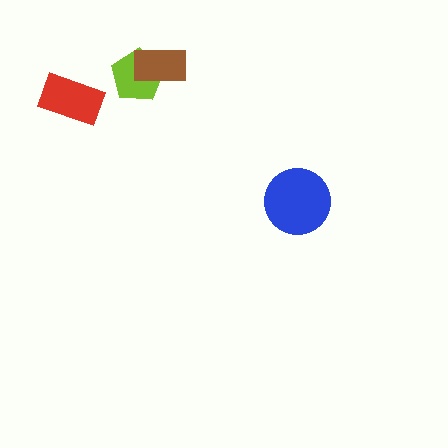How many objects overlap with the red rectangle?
0 objects overlap with the red rectangle.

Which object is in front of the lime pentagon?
The brown rectangle is in front of the lime pentagon.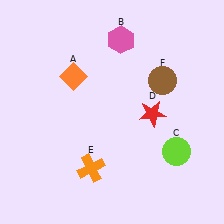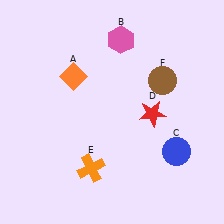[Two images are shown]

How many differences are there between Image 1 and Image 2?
There is 1 difference between the two images.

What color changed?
The circle (C) changed from lime in Image 1 to blue in Image 2.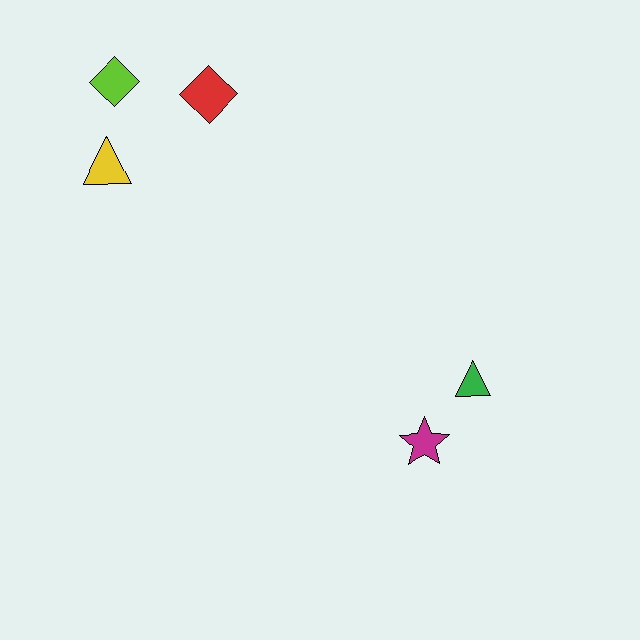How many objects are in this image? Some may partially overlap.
There are 5 objects.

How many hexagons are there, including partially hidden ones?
There are no hexagons.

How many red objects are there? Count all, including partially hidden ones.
There is 1 red object.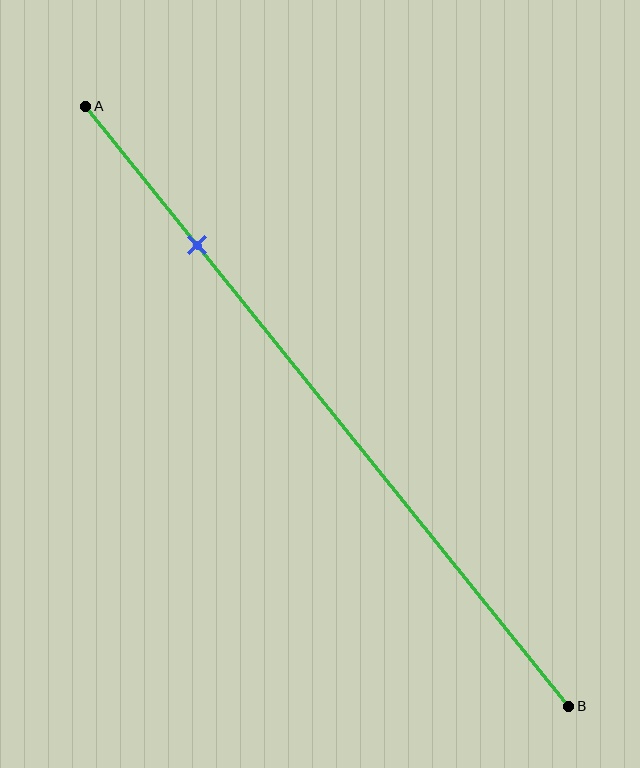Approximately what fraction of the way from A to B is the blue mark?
The blue mark is approximately 25% of the way from A to B.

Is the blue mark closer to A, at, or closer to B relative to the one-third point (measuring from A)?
The blue mark is closer to point A than the one-third point of segment AB.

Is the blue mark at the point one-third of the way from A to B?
No, the mark is at about 25% from A, not at the 33% one-third point.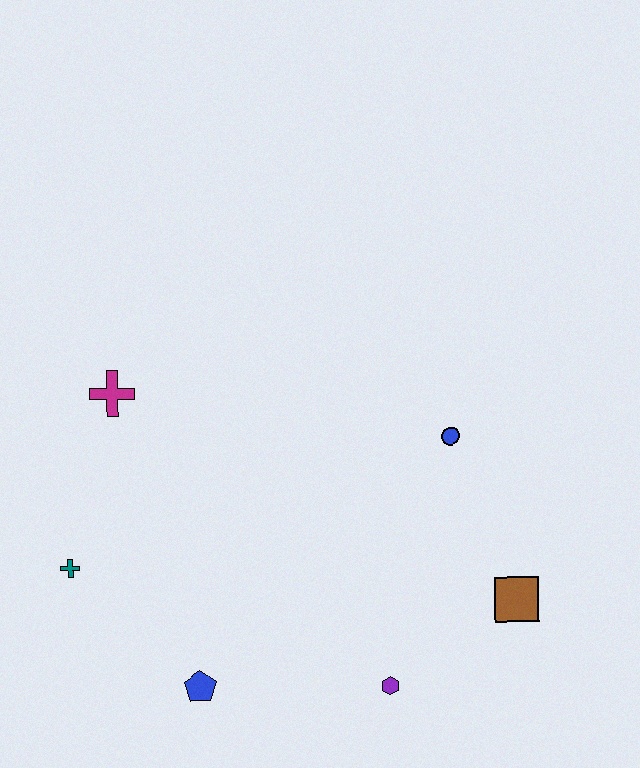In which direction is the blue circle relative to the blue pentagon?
The blue circle is to the right of the blue pentagon.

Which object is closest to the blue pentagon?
The teal cross is closest to the blue pentagon.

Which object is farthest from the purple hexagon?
The magenta cross is farthest from the purple hexagon.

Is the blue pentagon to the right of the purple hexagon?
No